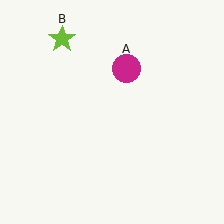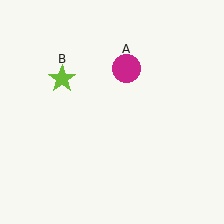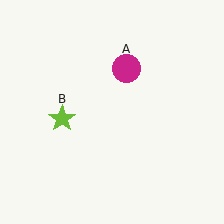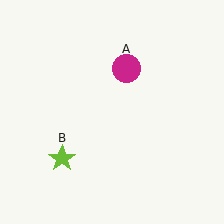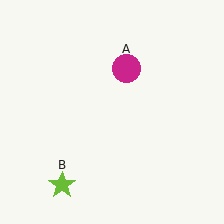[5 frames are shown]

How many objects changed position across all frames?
1 object changed position: lime star (object B).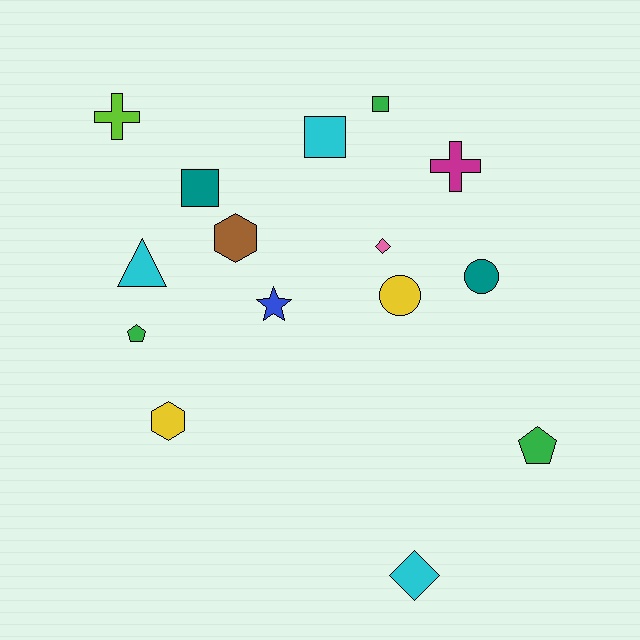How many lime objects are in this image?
There is 1 lime object.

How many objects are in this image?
There are 15 objects.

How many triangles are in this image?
There is 1 triangle.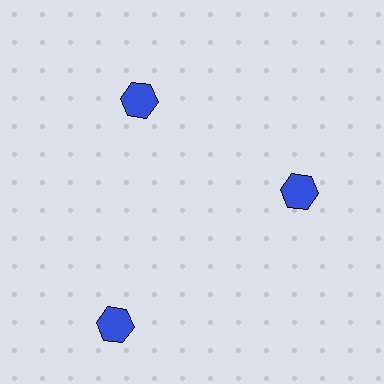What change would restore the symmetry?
The symmetry would be restored by moving it inward, back onto the ring so that all 3 hexagons sit at equal angles and equal distance from the center.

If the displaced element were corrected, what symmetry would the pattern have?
It would have 3-fold rotational symmetry — the pattern would map onto itself every 120 degrees.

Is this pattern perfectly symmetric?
No. The 3 blue hexagons are arranged in a ring, but one element near the 7 o'clock position is pushed outward from the center, breaking the 3-fold rotational symmetry.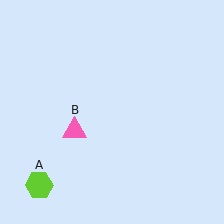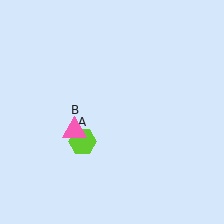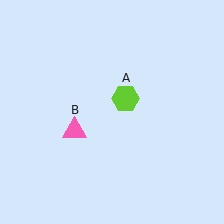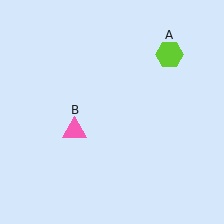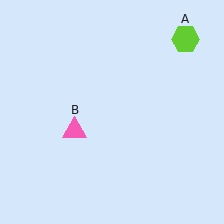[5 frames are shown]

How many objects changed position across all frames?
1 object changed position: lime hexagon (object A).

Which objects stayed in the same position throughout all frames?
Pink triangle (object B) remained stationary.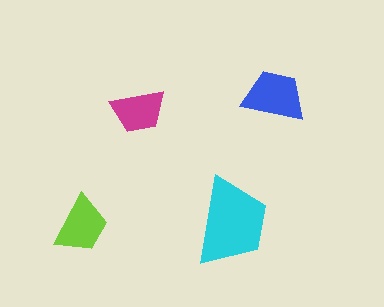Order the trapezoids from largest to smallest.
the cyan one, the blue one, the lime one, the magenta one.